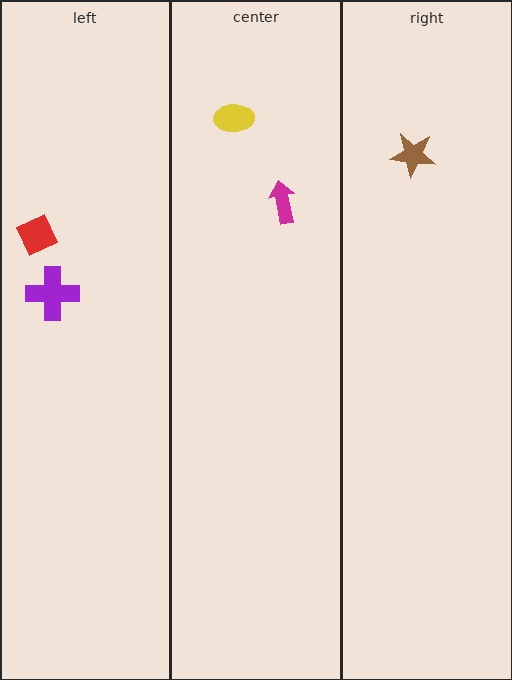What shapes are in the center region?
The yellow ellipse, the magenta arrow.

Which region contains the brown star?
The right region.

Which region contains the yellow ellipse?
The center region.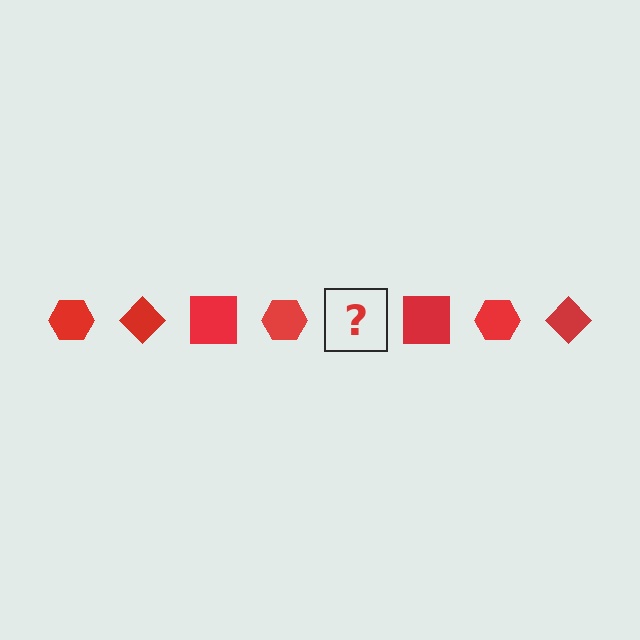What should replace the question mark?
The question mark should be replaced with a red diamond.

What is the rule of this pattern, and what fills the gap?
The rule is that the pattern cycles through hexagon, diamond, square shapes in red. The gap should be filled with a red diamond.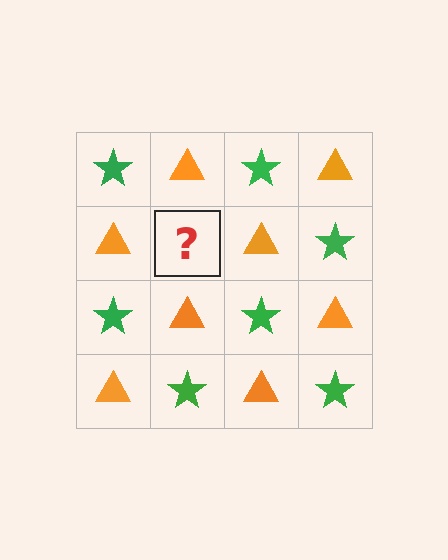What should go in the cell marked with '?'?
The missing cell should contain a green star.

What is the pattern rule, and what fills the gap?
The rule is that it alternates green star and orange triangle in a checkerboard pattern. The gap should be filled with a green star.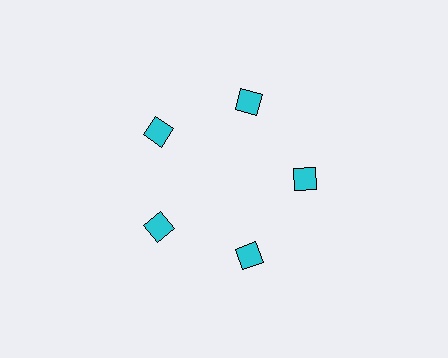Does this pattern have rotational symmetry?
Yes, this pattern has 5-fold rotational symmetry. It looks the same after rotating 72 degrees around the center.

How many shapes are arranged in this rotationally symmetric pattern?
There are 5 shapes, arranged in 5 groups of 1.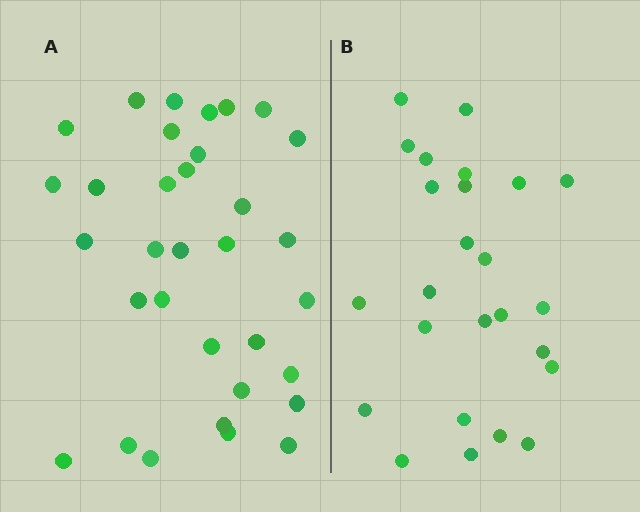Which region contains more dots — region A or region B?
Region A (the left region) has more dots.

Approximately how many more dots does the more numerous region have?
Region A has roughly 8 or so more dots than region B.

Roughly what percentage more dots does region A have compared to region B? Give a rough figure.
About 30% more.